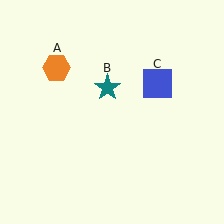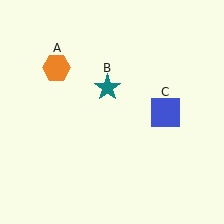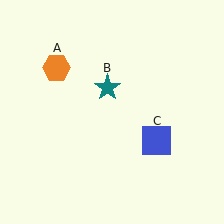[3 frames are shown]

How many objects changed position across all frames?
1 object changed position: blue square (object C).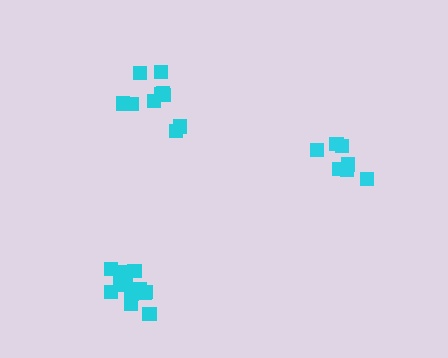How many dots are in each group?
Group 1: 7 dots, Group 2: 13 dots, Group 3: 10 dots (30 total).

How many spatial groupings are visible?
There are 3 spatial groupings.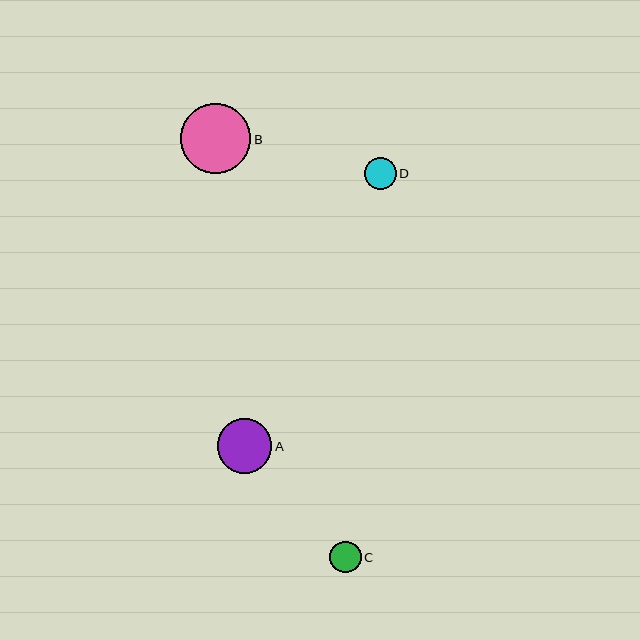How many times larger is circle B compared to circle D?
Circle B is approximately 2.2 times the size of circle D.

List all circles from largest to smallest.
From largest to smallest: B, A, D, C.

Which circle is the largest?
Circle B is the largest with a size of approximately 70 pixels.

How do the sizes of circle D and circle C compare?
Circle D and circle C are approximately the same size.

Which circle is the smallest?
Circle C is the smallest with a size of approximately 31 pixels.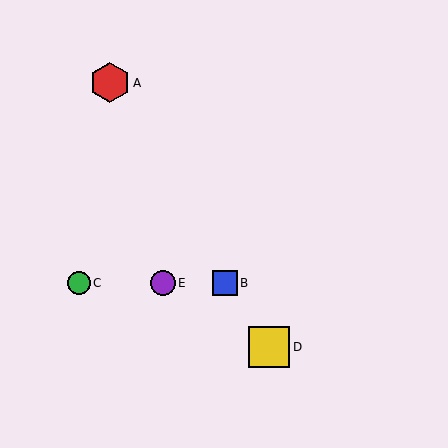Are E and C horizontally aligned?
Yes, both are at y≈283.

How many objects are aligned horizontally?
3 objects (B, C, E) are aligned horizontally.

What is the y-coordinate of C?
Object C is at y≈283.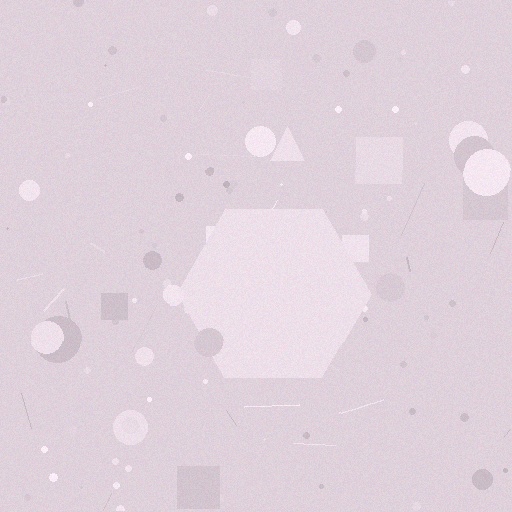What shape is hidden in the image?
A hexagon is hidden in the image.